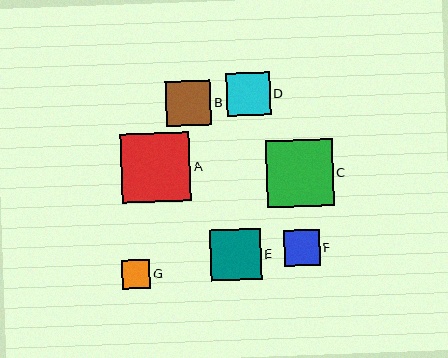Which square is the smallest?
Square G is the smallest with a size of approximately 29 pixels.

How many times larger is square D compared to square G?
Square D is approximately 1.5 times the size of square G.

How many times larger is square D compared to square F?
Square D is approximately 1.2 times the size of square F.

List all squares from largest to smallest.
From largest to smallest: A, C, E, B, D, F, G.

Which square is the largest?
Square A is the largest with a size of approximately 69 pixels.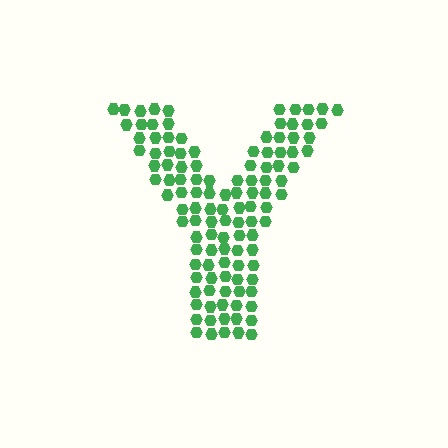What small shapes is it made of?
It is made of small hexagons.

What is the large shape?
The large shape is the letter Y.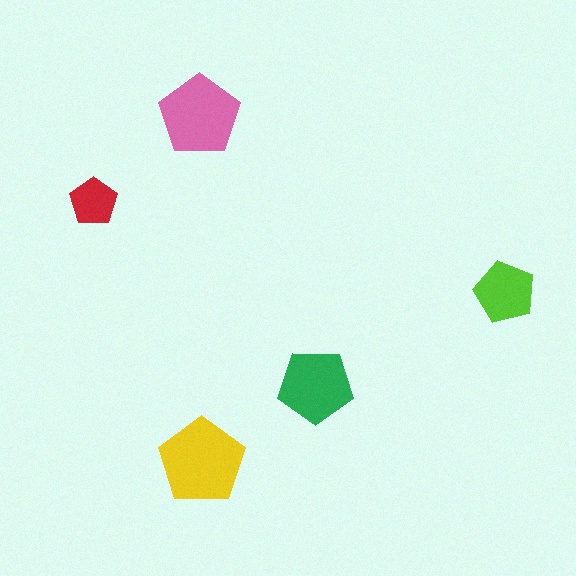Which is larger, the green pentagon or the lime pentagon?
The green one.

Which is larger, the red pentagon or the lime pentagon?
The lime one.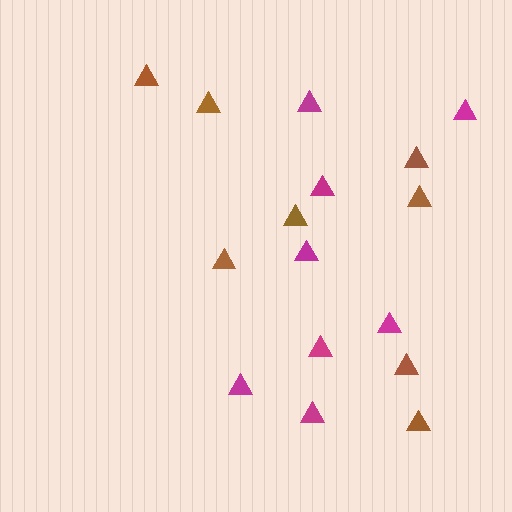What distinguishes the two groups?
There are 2 groups: one group of brown triangles (8) and one group of magenta triangles (8).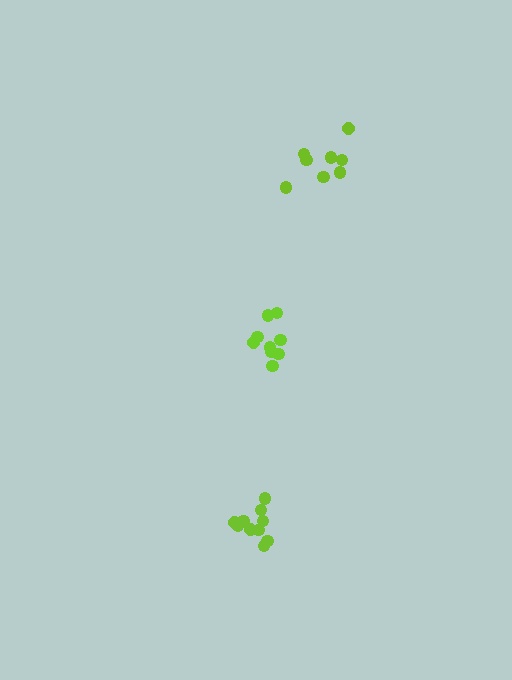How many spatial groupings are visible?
There are 3 spatial groupings.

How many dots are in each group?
Group 1: 10 dots, Group 2: 8 dots, Group 3: 9 dots (27 total).